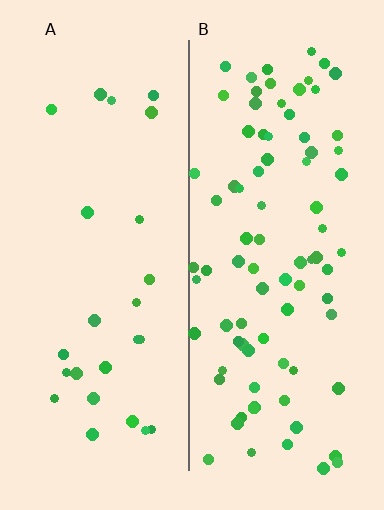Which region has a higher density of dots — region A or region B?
B (the right).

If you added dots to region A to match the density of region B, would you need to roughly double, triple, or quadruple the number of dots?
Approximately triple.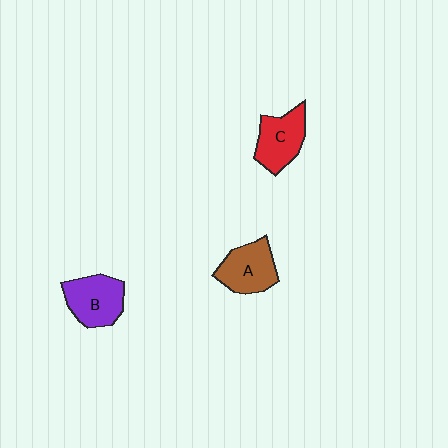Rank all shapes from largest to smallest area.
From largest to smallest: B (purple), A (brown), C (red).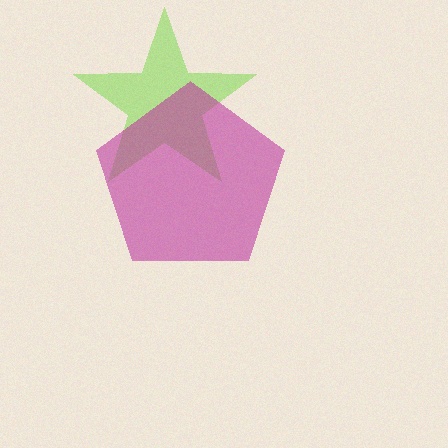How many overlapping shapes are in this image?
There are 2 overlapping shapes in the image.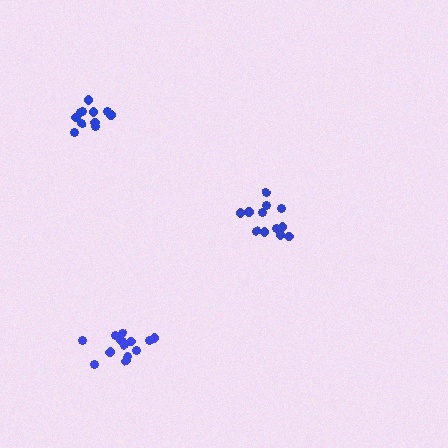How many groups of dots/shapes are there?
There are 3 groups.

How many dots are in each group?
Group 1: 12 dots, Group 2: 11 dots, Group 3: 14 dots (37 total).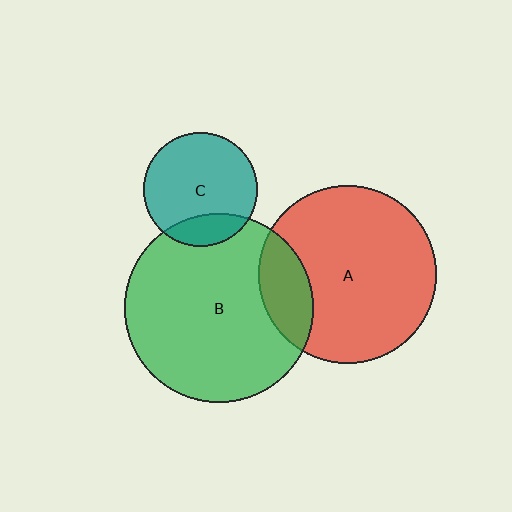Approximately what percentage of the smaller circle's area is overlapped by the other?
Approximately 20%.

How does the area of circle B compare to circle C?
Approximately 2.7 times.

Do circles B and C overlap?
Yes.